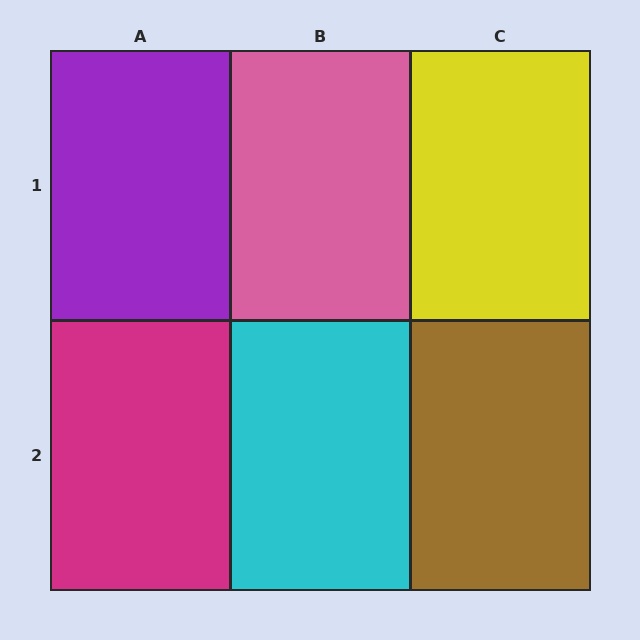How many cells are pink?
1 cell is pink.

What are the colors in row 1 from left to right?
Purple, pink, yellow.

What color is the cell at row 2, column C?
Brown.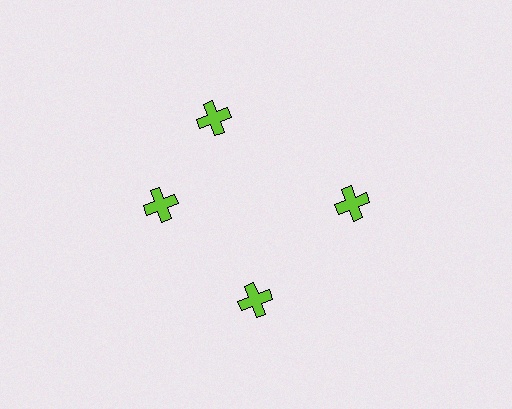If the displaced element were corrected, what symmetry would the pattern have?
It would have 4-fold rotational symmetry — the pattern would map onto itself every 90 degrees.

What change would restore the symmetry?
The symmetry would be restored by rotating it back into even spacing with its neighbors so that all 4 crosses sit at equal angles and equal distance from the center.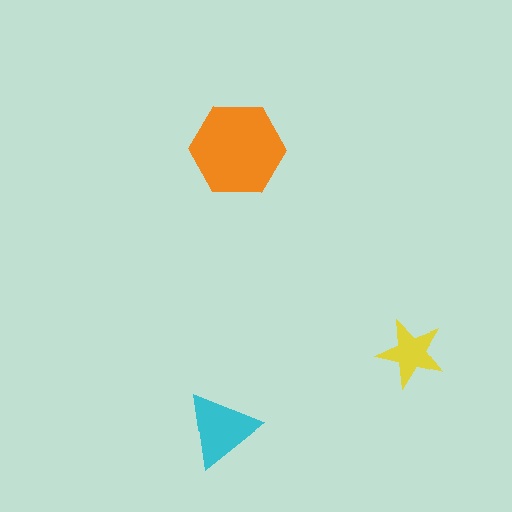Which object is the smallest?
The yellow star.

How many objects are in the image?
There are 3 objects in the image.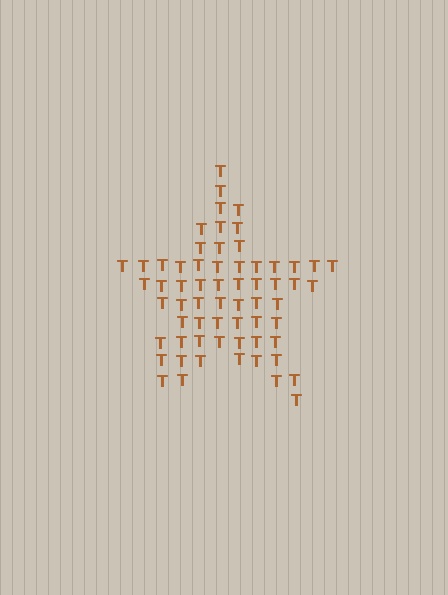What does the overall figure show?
The overall figure shows a star.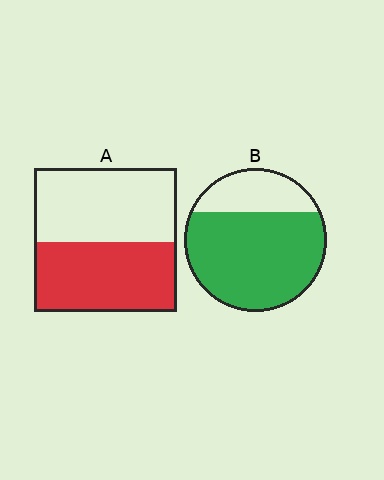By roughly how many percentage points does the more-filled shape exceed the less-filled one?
By roughly 25 percentage points (B over A).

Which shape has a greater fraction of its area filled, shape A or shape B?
Shape B.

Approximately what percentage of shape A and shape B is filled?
A is approximately 50% and B is approximately 75%.